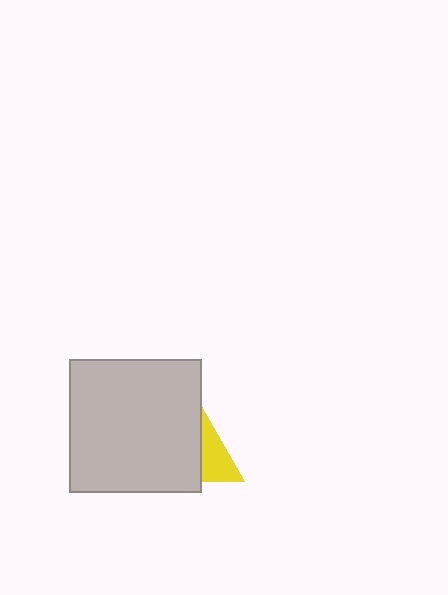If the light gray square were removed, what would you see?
You would see the complete yellow triangle.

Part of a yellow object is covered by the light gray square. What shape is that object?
It is a triangle.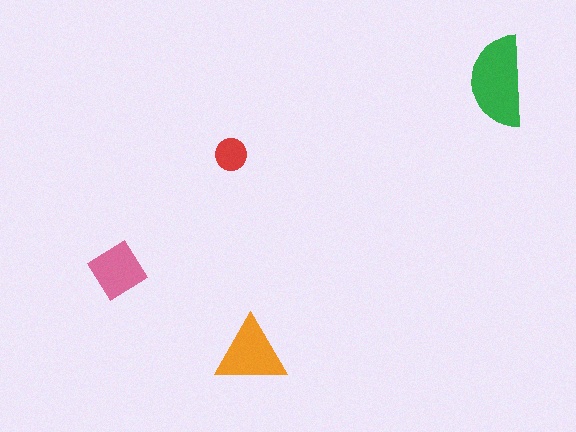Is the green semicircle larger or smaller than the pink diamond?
Larger.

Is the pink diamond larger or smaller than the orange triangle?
Smaller.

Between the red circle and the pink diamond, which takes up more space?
The pink diamond.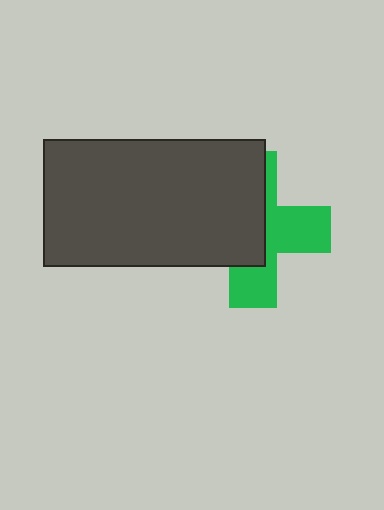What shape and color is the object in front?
The object in front is a dark gray rectangle.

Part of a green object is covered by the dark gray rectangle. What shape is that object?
It is a cross.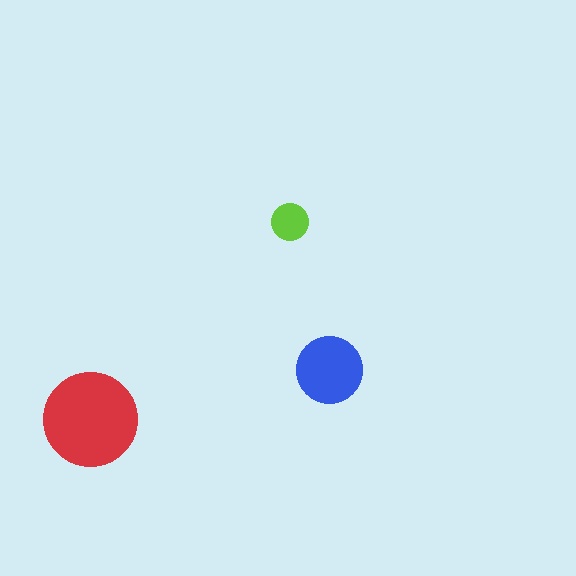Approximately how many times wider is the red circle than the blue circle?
About 1.5 times wider.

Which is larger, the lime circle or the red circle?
The red one.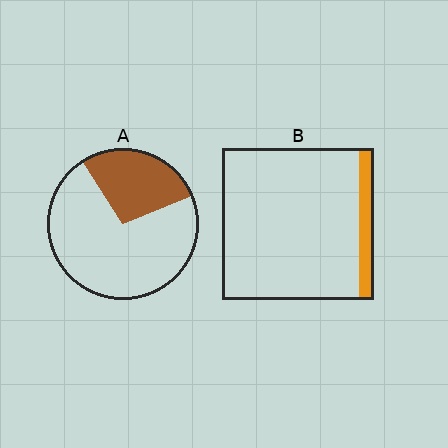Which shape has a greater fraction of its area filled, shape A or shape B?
Shape A.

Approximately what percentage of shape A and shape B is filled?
A is approximately 30% and B is approximately 10%.